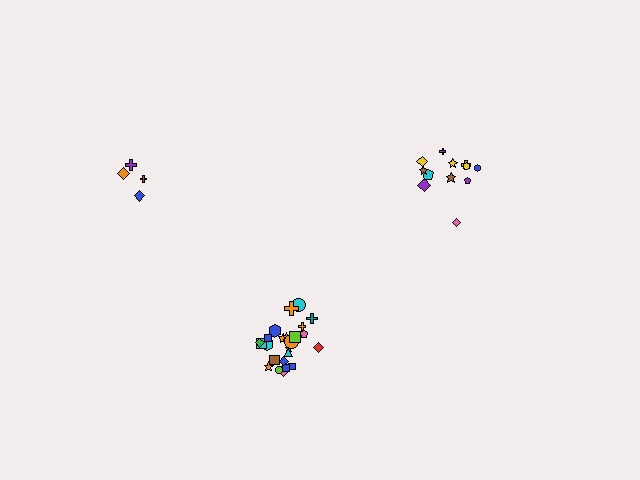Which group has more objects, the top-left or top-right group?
The top-right group.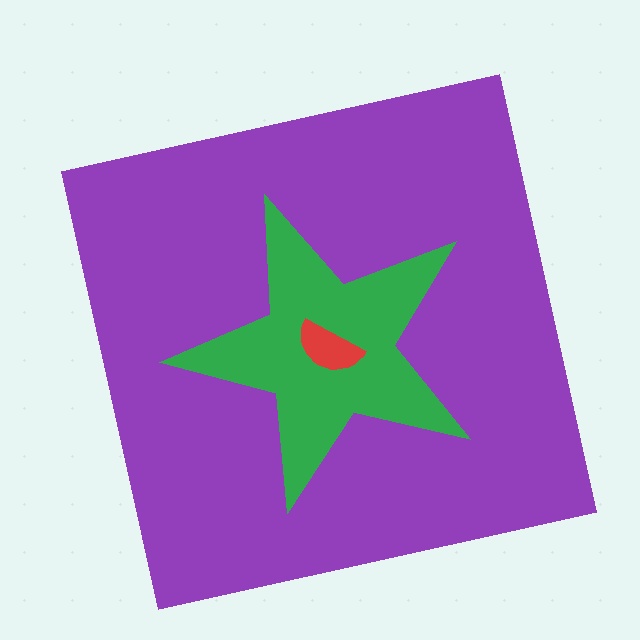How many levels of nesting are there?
3.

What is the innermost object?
The red semicircle.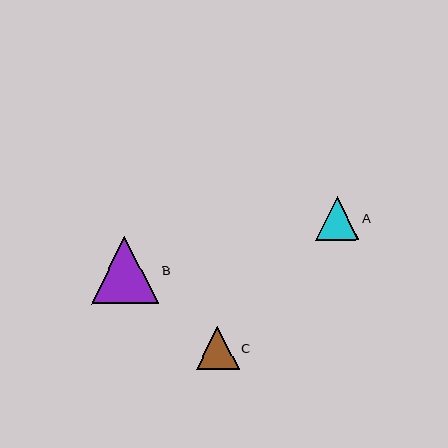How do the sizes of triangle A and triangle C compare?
Triangle A and triangle C are approximately the same size.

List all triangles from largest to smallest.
From largest to smallest: B, A, C.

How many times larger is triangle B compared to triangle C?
Triangle B is approximately 1.6 times the size of triangle C.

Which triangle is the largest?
Triangle B is the largest with a size of approximately 67 pixels.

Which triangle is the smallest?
Triangle C is the smallest with a size of approximately 42 pixels.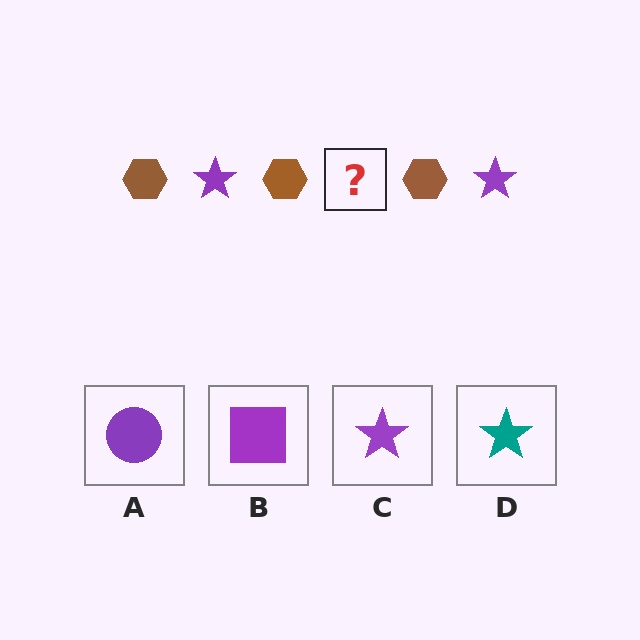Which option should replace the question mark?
Option C.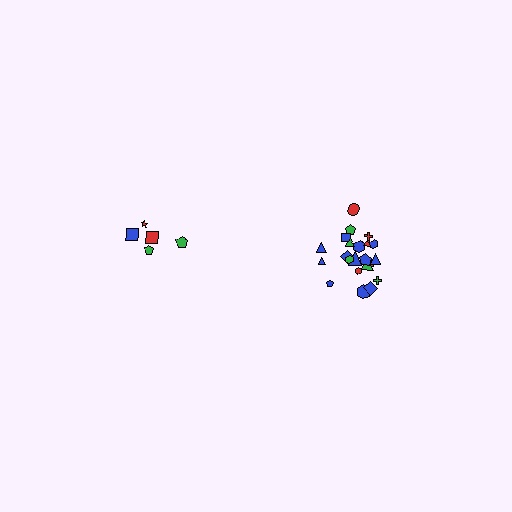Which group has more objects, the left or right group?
The right group.